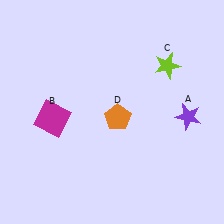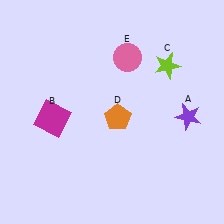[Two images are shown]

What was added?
A pink circle (E) was added in Image 2.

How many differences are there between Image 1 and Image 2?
There is 1 difference between the two images.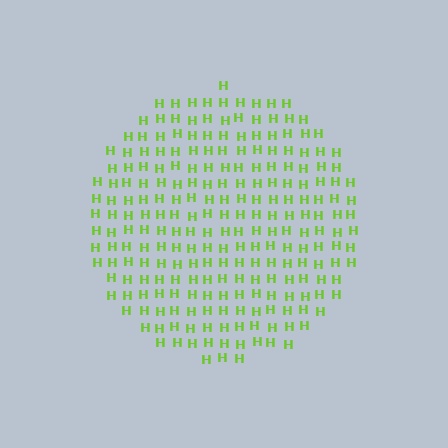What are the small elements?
The small elements are letter H's.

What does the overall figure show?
The overall figure shows a circle.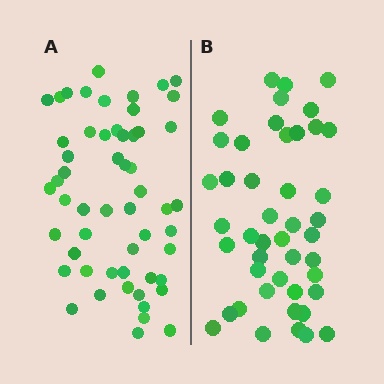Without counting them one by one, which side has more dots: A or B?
Region A (the left region) has more dots.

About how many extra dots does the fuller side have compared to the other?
Region A has roughly 10 or so more dots than region B.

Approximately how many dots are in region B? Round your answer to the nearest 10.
About 40 dots. (The exact count is 45, which rounds to 40.)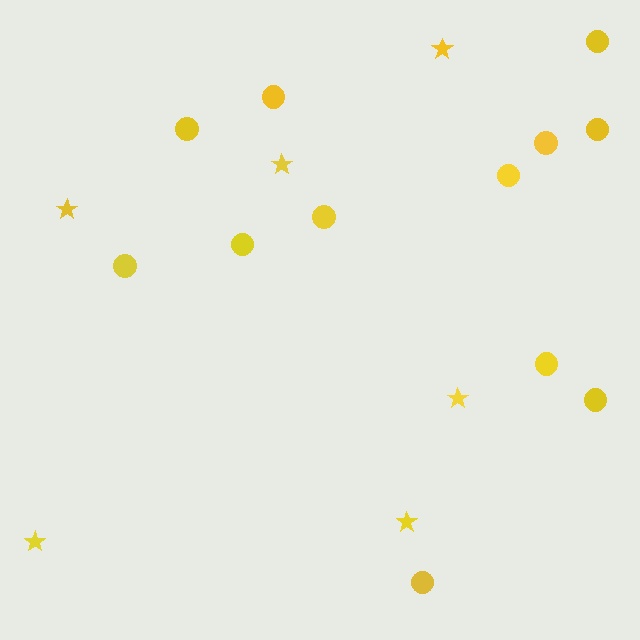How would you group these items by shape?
There are 2 groups: one group of stars (6) and one group of circles (12).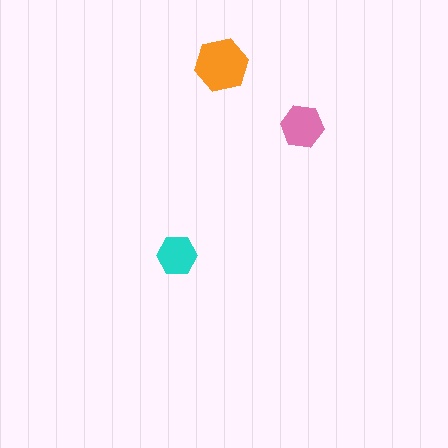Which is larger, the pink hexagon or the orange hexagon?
The orange one.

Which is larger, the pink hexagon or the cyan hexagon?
The pink one.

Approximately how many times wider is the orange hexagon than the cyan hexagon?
About 1.5 times wider.